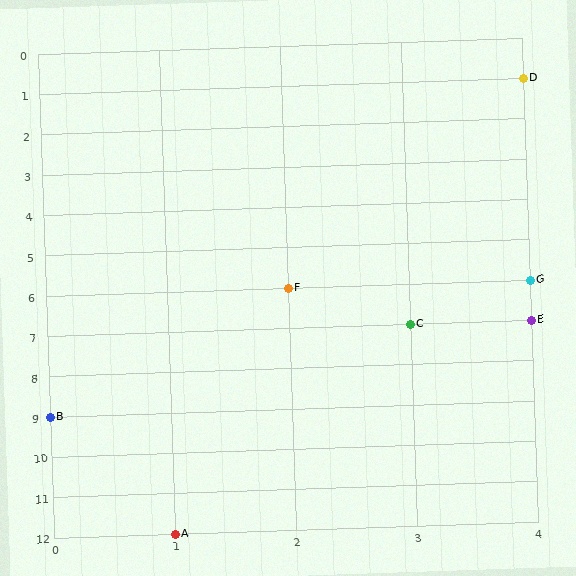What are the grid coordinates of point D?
Point D is at grid coordinates (4, 1).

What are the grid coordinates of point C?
Point C is at grid coordinates (3, 7).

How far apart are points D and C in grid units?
Points D and C are 1 column and 6 rows apart (about 6.1 grid units diagonally).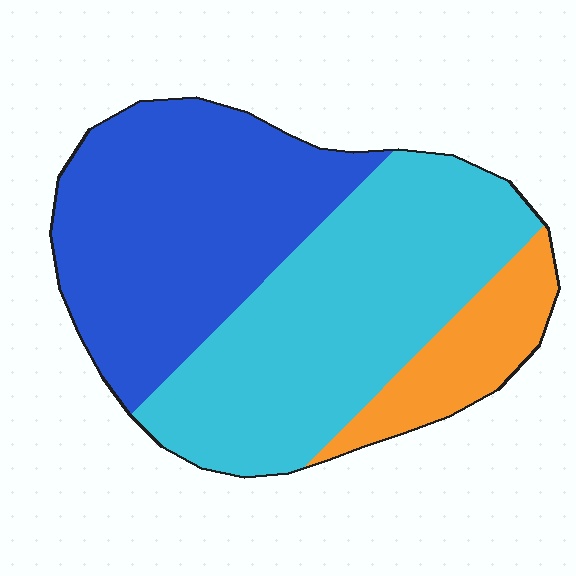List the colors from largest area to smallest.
From largest to smallest: cyan, blue, orange.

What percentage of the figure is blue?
Blue takes up between a quarter and a half of the figure.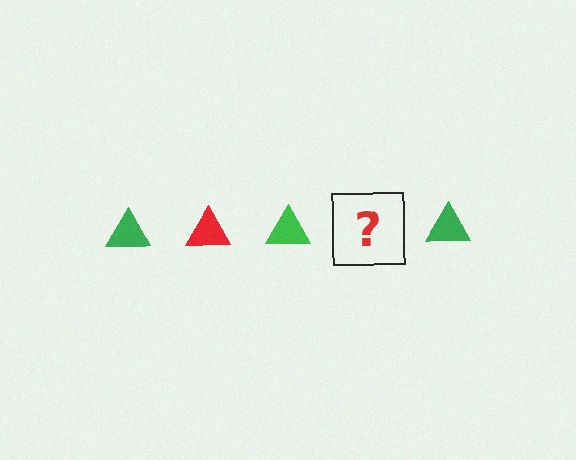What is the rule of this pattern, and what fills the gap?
The rule is that the pattern cycles through green, red triangles. The gap should be filled with a red triangle.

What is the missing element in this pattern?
The missing element is a red triangle.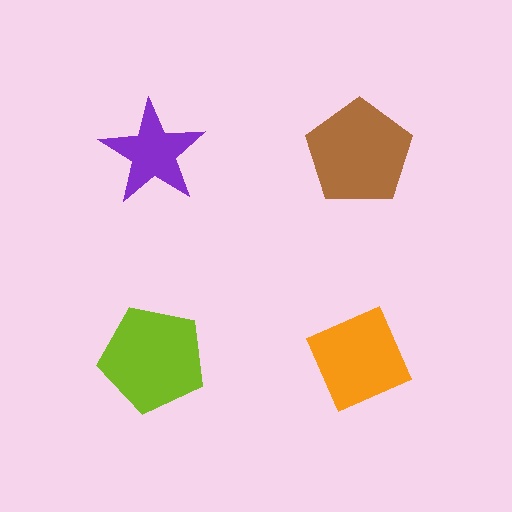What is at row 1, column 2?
A brown pentagon.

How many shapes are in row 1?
2 shapes.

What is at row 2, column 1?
A lime pentagon.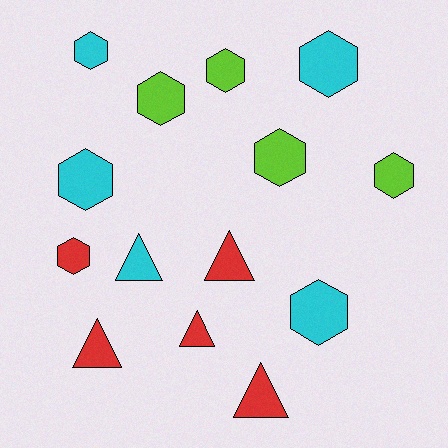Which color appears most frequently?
Red, with 5 objects.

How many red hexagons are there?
There is 1 red hexagon.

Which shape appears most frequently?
Hexagon, with 9 objects.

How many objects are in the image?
There are 14 objects.